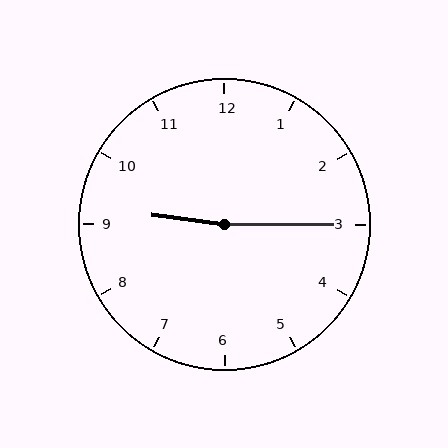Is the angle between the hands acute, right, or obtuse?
It is obtuse.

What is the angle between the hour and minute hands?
Approximately 172 degrees.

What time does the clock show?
9:15.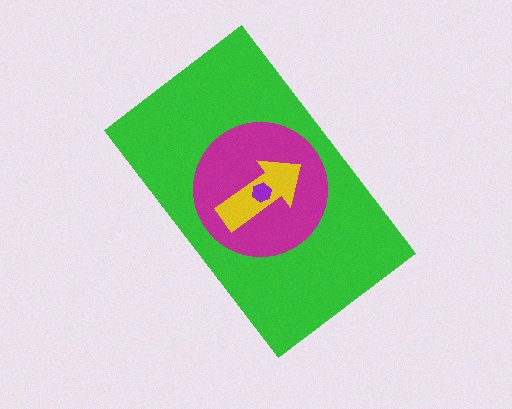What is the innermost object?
The purple hexagon.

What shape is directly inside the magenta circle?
The yellow arrow.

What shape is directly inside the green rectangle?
The magenta circle.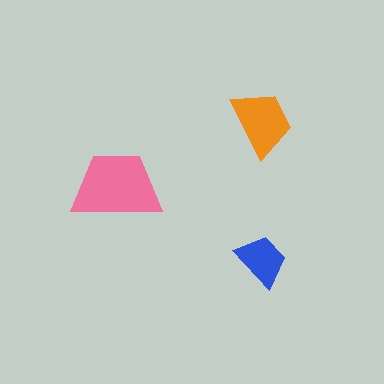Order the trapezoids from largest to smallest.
the pink one, the orange one, the blue one.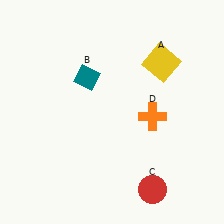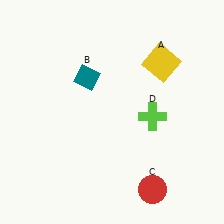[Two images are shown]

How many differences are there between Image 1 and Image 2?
There is 1 difference between the two images.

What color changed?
The cross (D) changed from orange in Image 1 to lime in Image 2.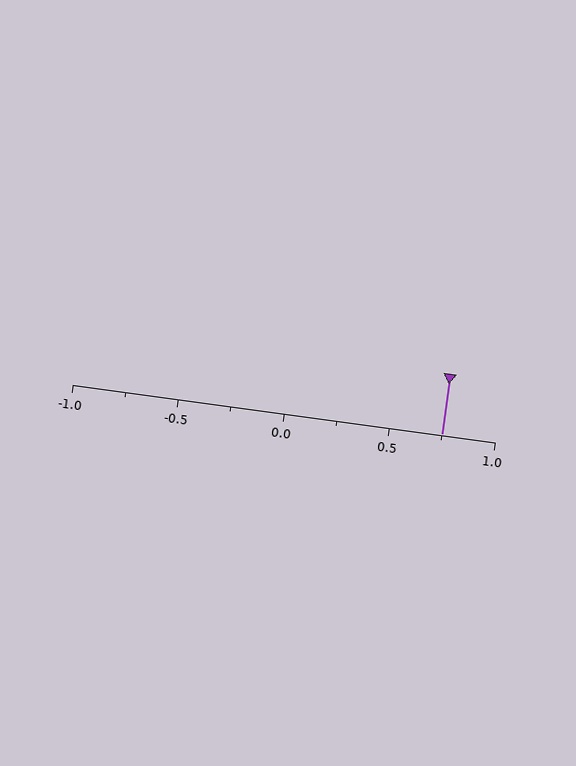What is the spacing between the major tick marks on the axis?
The major ticks are spaced 0.5 apart.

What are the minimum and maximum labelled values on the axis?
The axis runs from -1.0 to 1.0.